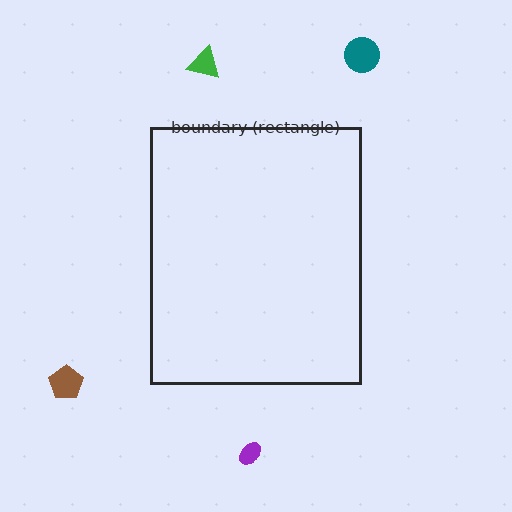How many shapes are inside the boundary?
0 inside, 4 outside.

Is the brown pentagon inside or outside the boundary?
Outside.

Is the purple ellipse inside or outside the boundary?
Outside.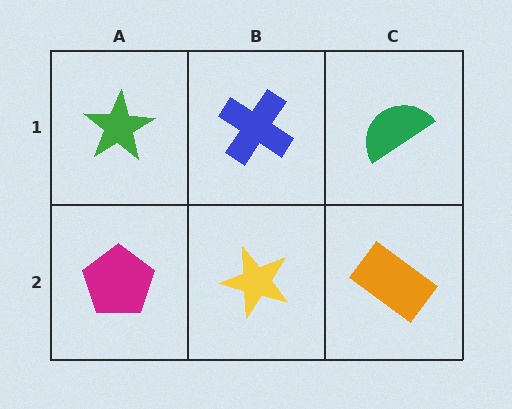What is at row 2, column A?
A magenta pentagon.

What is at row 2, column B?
A yellow star.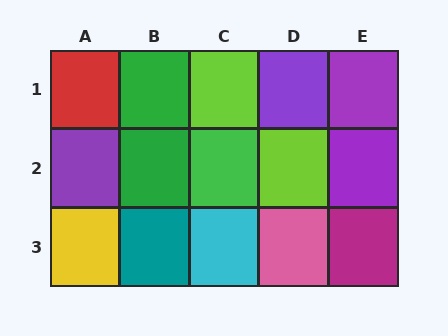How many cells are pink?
1 cell is pink.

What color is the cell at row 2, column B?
Green.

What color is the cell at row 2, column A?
Purple.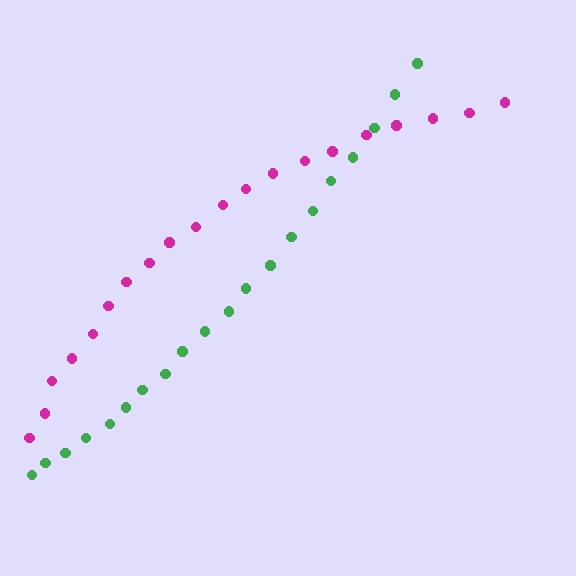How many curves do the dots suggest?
There are 2 distinct paths.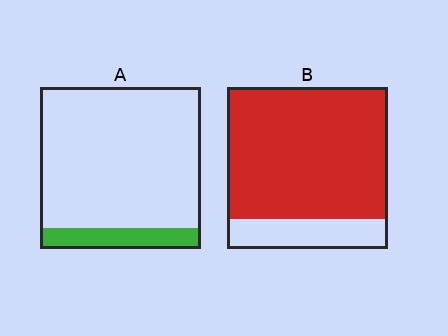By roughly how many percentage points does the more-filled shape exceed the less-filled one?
By roughly 70 percentage points (B over A).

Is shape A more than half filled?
No.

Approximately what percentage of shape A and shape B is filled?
A is approximately 15% and B is approximately 80%.